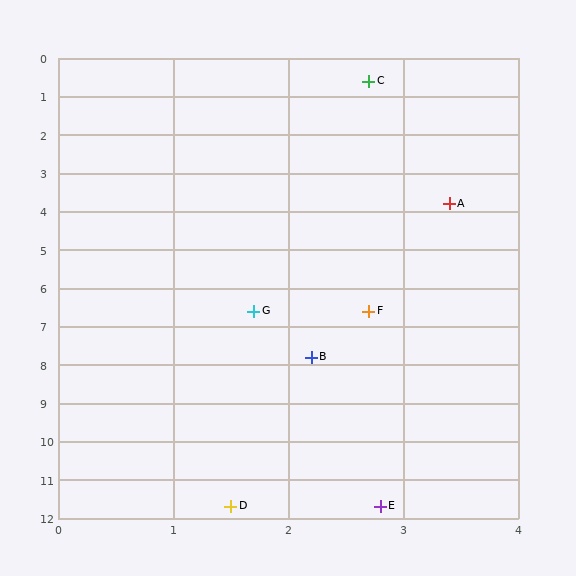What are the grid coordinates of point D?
Point D is at approximately (1.5, 11.7).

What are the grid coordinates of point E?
Point E is at approximately (2.8, 11.7).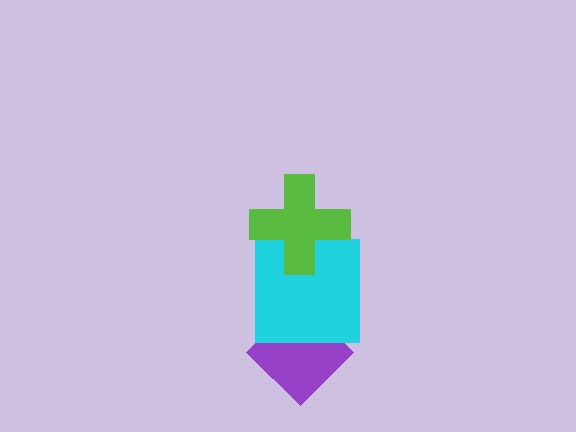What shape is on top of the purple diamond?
The cyan square is on top of the purple diamond.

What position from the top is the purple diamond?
The purple diamond is 3rd from the top.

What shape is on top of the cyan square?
The lime cross is on top of the cyan square.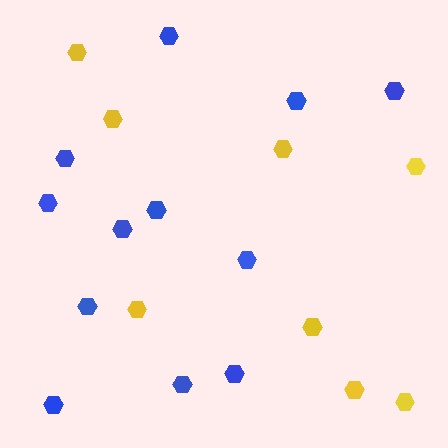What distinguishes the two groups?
There are 2 groups: one group of blue hexagons (12) and one group of yellow hexagons (8).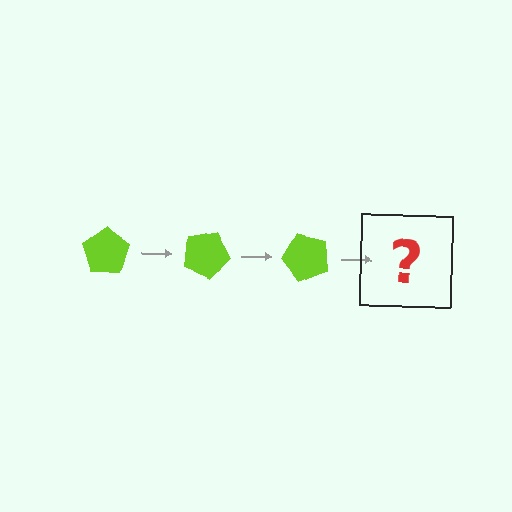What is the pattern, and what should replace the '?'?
The pattern is that the pentagon rotates 25 degrees each step. The '?' should be a lime pentagon rotated 75 degrees.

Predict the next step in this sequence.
The next step is a lime pentagon rotated 75 degrees.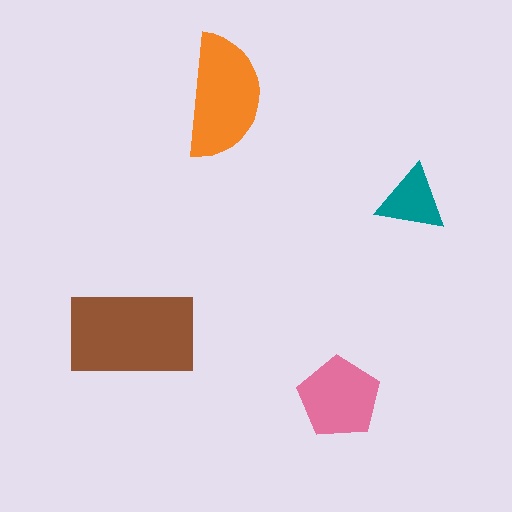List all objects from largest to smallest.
The brown rectangle, the orange semicircle, the pink pentagon, the teal triangle.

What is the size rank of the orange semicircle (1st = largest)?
2nd.